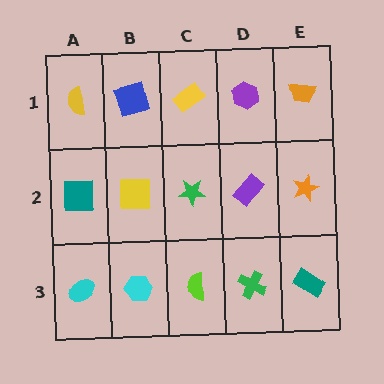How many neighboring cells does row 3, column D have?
3.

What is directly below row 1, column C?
A green star.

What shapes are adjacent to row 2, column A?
A yellow semicircle (row 1, column A), a cyan ellipse (row 3, column A), a yellow square (row 2, column B).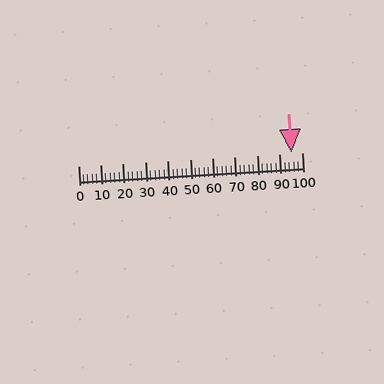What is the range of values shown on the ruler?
The ruler shows values from 0 to 100.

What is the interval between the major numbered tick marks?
The major tick marks are spaced 10 units apart.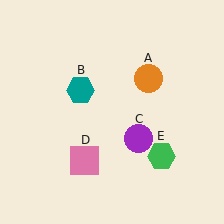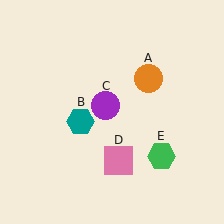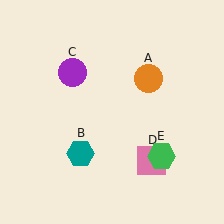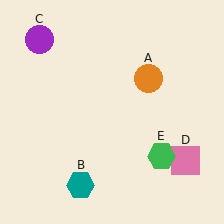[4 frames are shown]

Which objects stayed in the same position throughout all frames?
Orange circle (object A) and green hexagon (object E) remained stationary.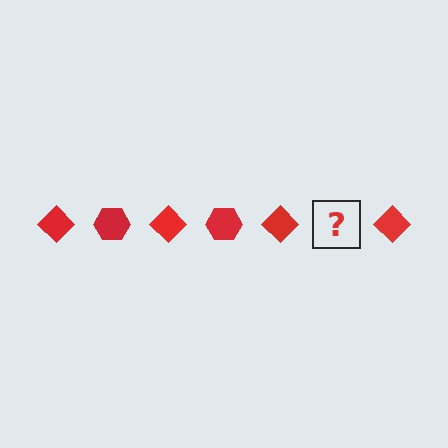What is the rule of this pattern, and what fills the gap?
The rule is that the pattern cycles through diamond, hexagon shapes in red. The gap should be filled with a red hexagon.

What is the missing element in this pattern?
The missing element is a red hexagon.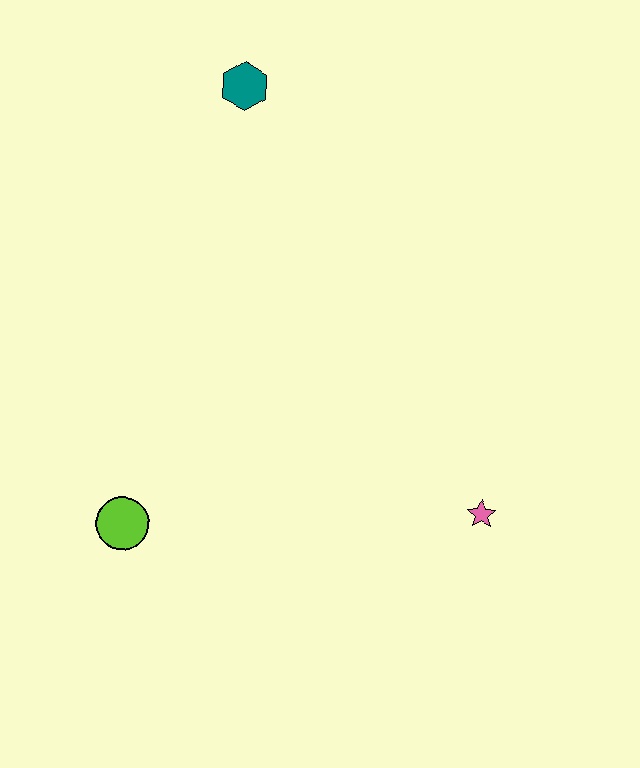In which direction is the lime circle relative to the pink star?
The lime circle is to the left of the pink star.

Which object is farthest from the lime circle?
The teal hexagon is farthest from the lime circle.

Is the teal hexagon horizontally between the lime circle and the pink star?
Yes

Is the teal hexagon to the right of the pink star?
No